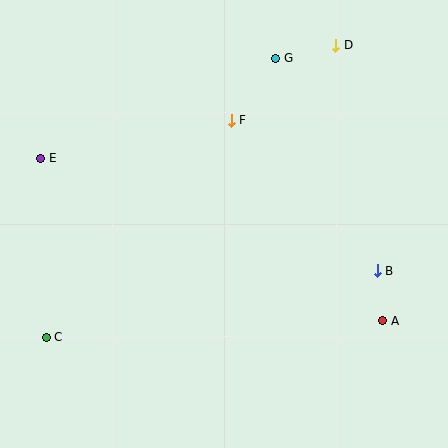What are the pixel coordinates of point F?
Point F is at (231, 120).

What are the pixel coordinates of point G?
Point G is at (276, 58).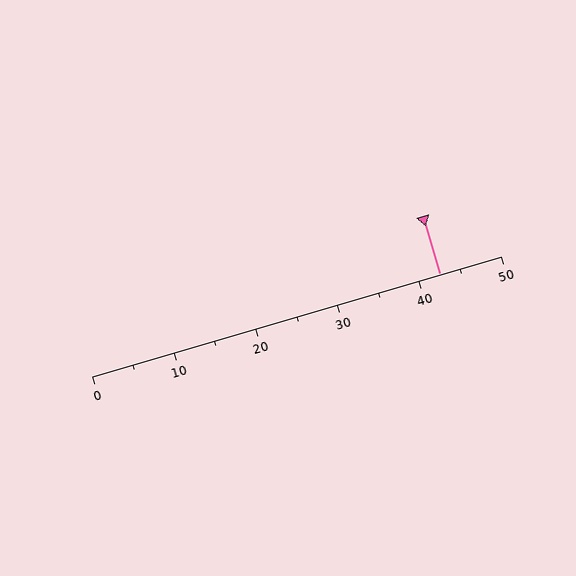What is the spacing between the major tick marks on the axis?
The major ticks are spaced 10 apart.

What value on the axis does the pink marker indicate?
The marker indicates approximately 42.5.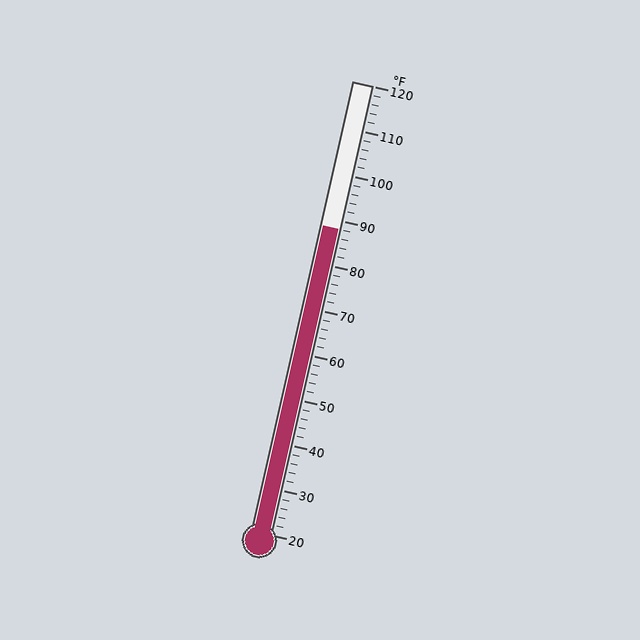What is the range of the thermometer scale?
The thermometer scale ranges from 20°F to 120°F.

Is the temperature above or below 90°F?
The temperature is below 90°F.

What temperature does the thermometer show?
The thermometer shows approximately 88°F.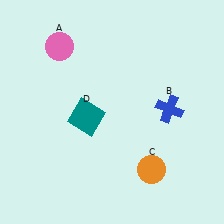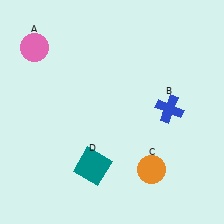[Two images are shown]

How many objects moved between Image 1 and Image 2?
2 objects moved between the two images.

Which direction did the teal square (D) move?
The teal square (D) moved down.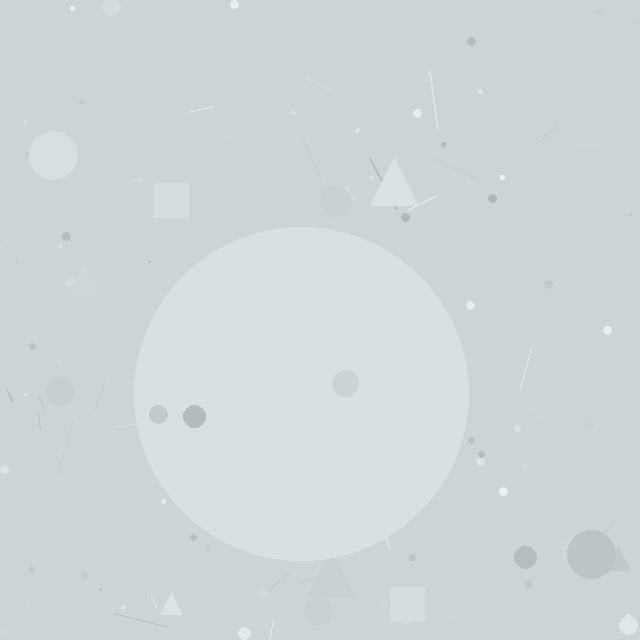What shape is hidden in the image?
A circle is hidden in the image.